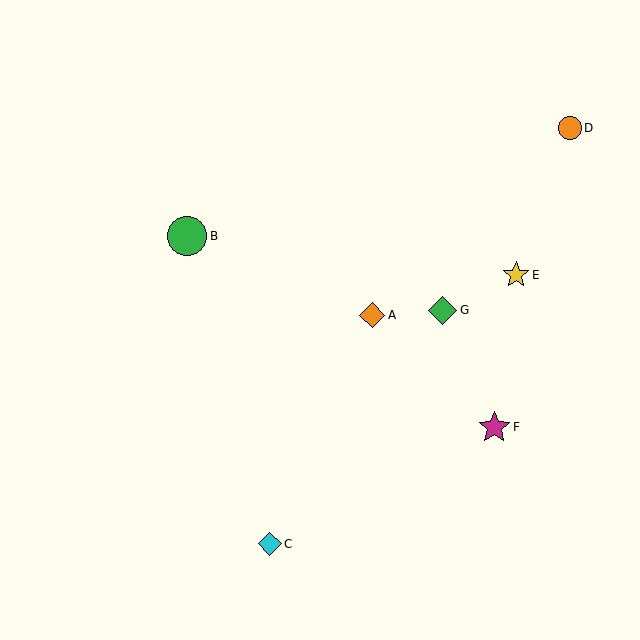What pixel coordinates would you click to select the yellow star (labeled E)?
Click at (516, 275) to select the yellow star E.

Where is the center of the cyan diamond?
The center of the cyan diamond is at (270, 544).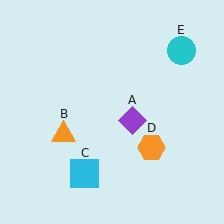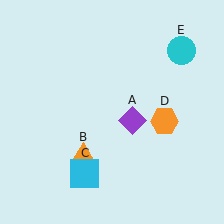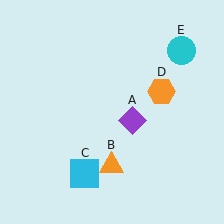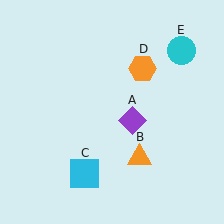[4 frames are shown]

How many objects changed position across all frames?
2 objects changed position: orange triangle (object B), orange hexagon (object D).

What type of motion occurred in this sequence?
The orange triangle (object B), orange hexagon (object D) rotated counterclockwise around the center of the scene.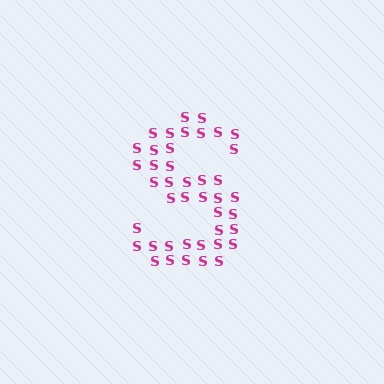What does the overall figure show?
The overall figure shows the letter S.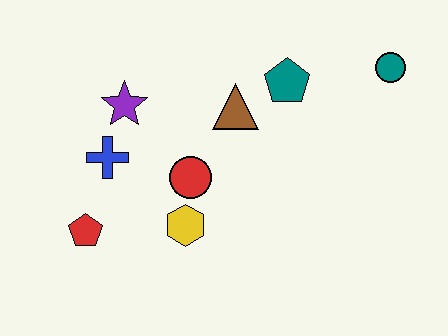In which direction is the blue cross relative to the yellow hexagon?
The blue cross is to the left of the yellow hexagon.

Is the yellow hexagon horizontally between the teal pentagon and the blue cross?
Yes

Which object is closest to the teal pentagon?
The brown triangle is closest to the teal pentagon.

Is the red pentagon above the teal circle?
No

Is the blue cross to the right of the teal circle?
No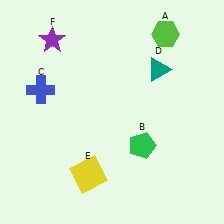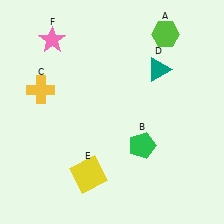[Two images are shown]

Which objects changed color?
C changed from blue to yellow. F changed from purple to pink.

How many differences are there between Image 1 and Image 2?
There are 2 differences between the two images.